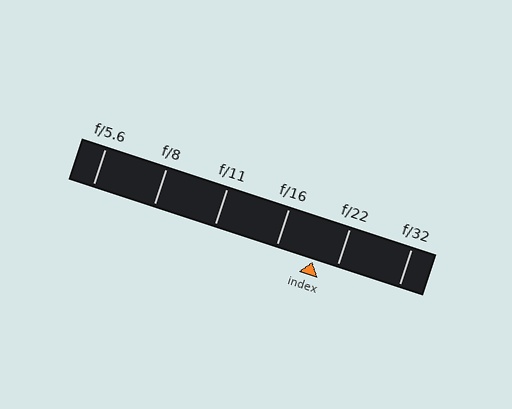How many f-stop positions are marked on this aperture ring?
There are 6 f-stop positions marked.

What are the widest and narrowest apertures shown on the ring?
The widest aperture shown is f/5.6 and the narrowest is f/32.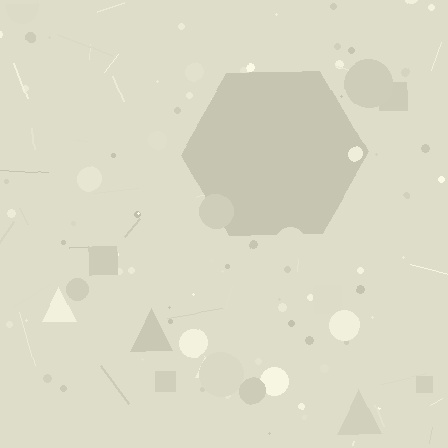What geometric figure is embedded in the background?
A hexagon is embedded in the background.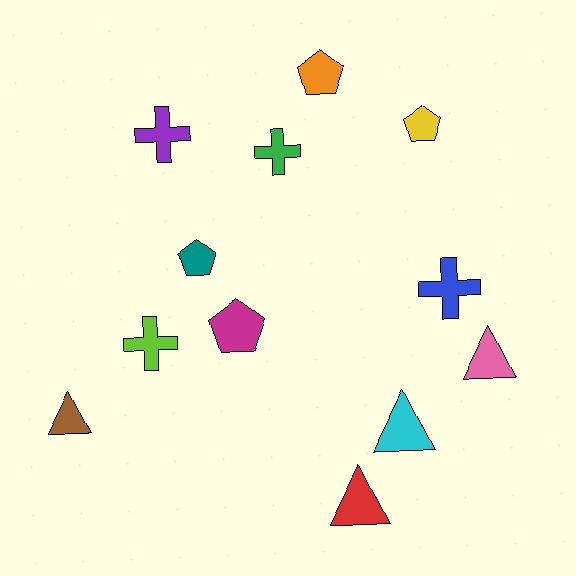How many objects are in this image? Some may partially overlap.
There are 12 objects.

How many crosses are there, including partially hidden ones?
There are 4 crosses.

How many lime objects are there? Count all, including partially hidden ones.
There is 1 lime object.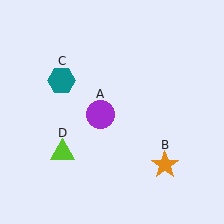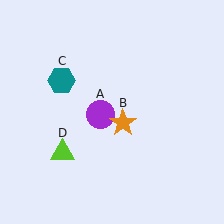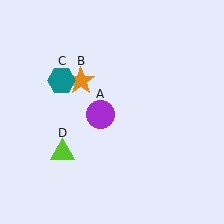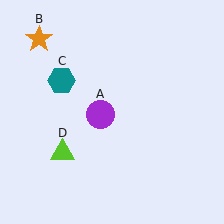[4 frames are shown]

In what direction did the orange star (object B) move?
The orange star (object B) moved up and to the left.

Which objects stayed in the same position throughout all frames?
Purple circle (object A) and teal hexagon (object C) and lime triangle (object D) remained stationary.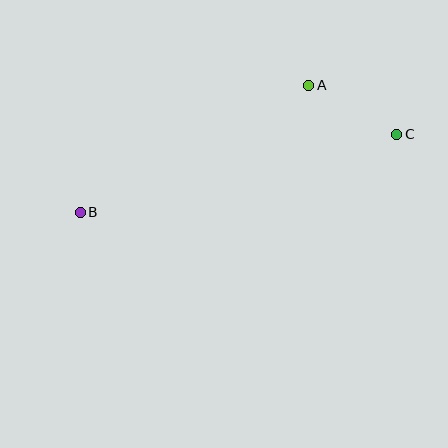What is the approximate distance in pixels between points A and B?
The distance between A and B is approximately 261 pixels.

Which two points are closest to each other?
Points A and C are closest to each other.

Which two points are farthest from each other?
Points B and C are farthest from each other.